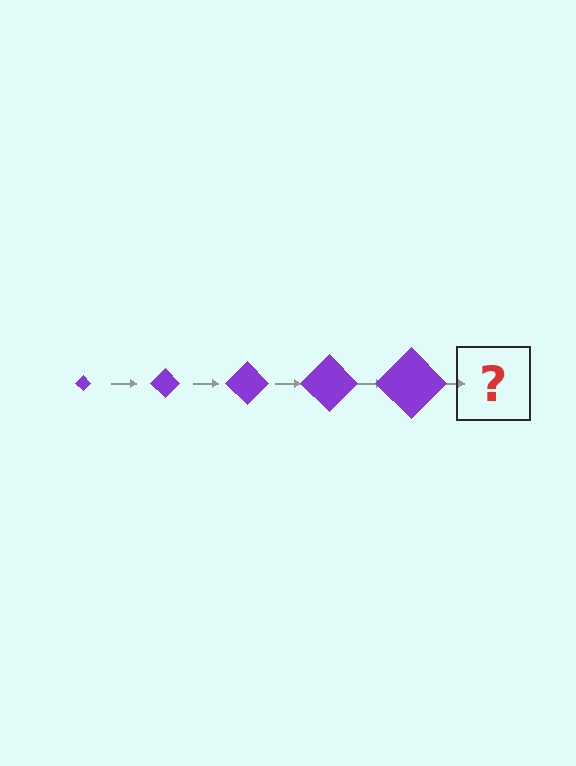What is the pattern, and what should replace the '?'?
The pattern is that the diamond gets progressively larger each step. The '?' should be a purple diamond, larger than the previous one.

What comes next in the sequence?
The next element should be a purple diamond, larger than the previous one.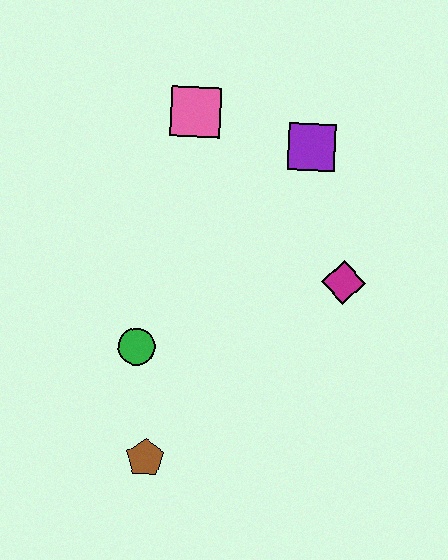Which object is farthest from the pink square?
The brown pentagon is farthest from the pink square.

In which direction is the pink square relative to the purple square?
The pink square is to the left of the purple square.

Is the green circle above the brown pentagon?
Yes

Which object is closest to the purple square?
The pink square is closest to the purple square.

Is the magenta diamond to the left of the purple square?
No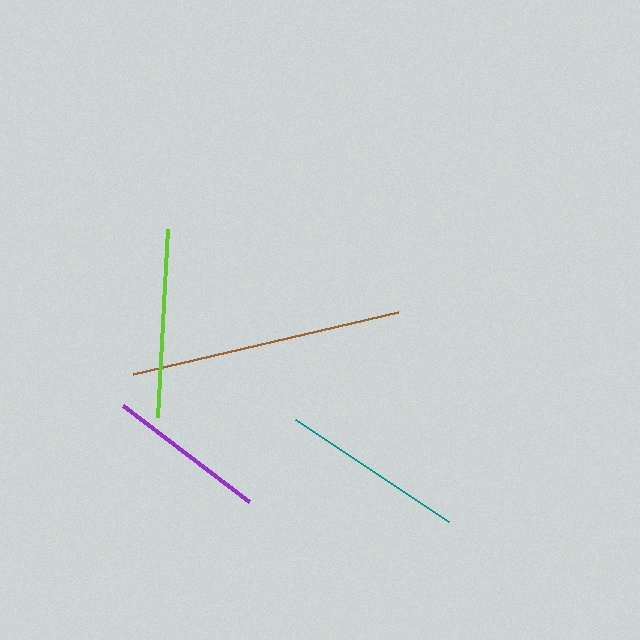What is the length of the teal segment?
The teal segment is approximately 184 pixels long.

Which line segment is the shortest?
The purple line is the shortest at approximately 158 pixels.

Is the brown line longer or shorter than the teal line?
The brown line is longer than the teal line.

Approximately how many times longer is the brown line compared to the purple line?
The brown line is approximately 1.7 times the length of the purple line.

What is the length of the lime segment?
The lime segment is approximately 188 pixels long.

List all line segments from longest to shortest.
From longest to shortest: brown, lime, teal, purple.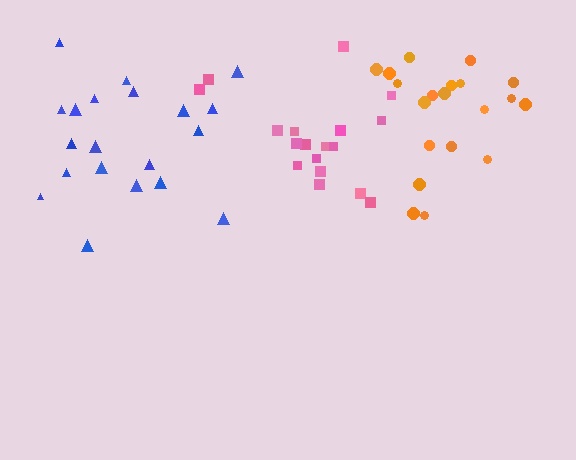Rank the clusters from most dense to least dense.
orange, pink, blue.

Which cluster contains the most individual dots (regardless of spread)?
Orange (21).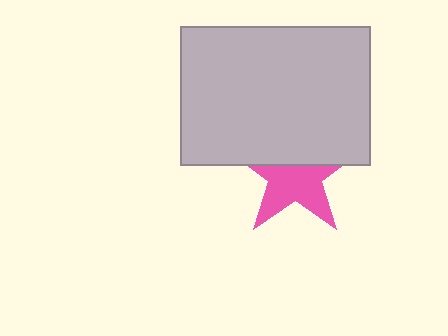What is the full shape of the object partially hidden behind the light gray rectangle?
The partially hidden object is a pink star.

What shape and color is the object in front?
The object in front is a light gray rectangle.